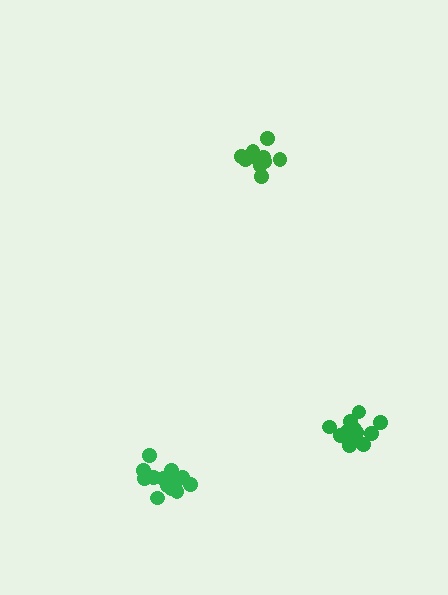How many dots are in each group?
Group 1: 15 dots, Group 2: 14 dots, Group 3: 11 dots (40 total).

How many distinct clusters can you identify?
There are 3 distinct clusters.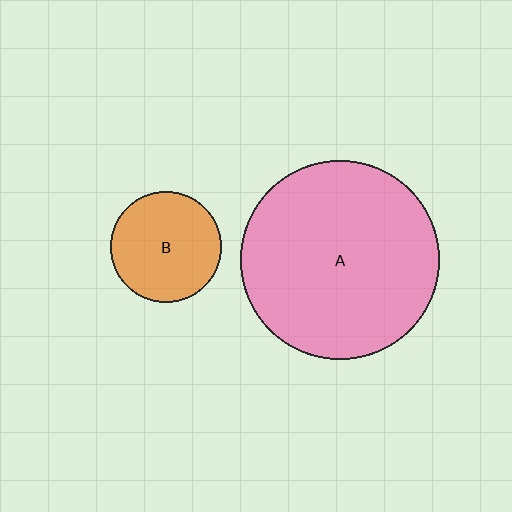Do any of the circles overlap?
No, none of the circles overlap.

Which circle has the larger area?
Circle A (pink).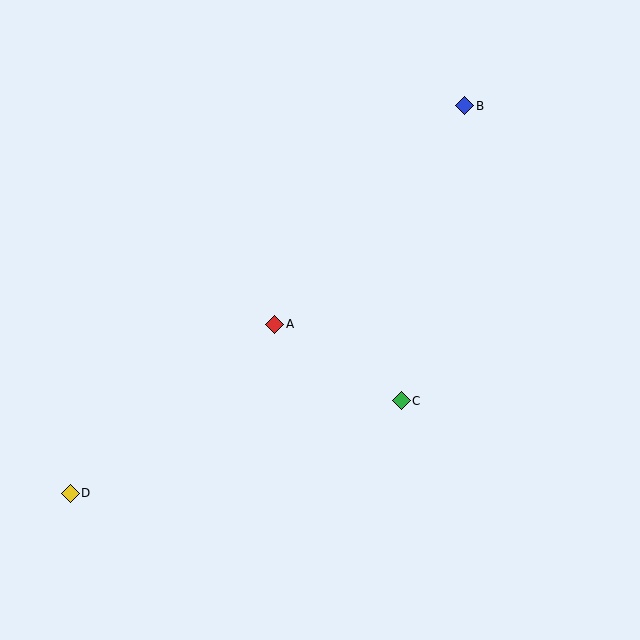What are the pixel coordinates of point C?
Point C is at (401, 401).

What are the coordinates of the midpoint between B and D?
The midpoint between B and D is at (268, 299).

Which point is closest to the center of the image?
Point A at (275, 324) is closest to the center.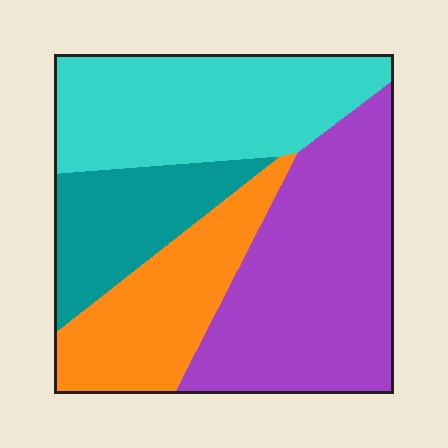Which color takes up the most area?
Purple, at roughly 35%.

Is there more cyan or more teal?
Cyan.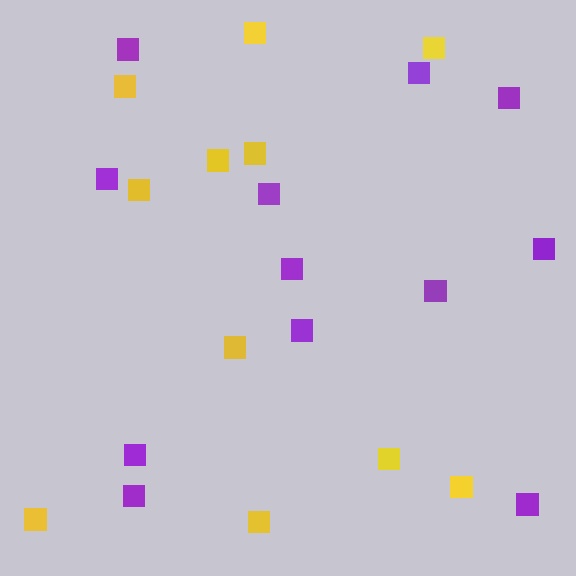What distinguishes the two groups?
There are 2 groups: one group of purple squares (12) and one group of yellow squares (11).